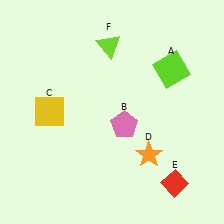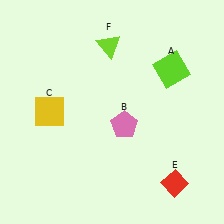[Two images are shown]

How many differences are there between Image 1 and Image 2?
There is 1 difference between the two images.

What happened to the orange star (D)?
The orange star (D) was removed in Image 2. It was in the bottom-right area of Image 1.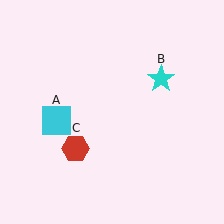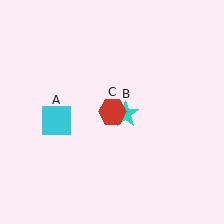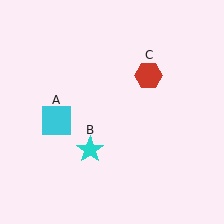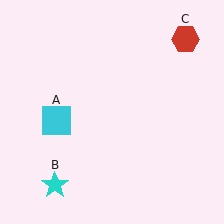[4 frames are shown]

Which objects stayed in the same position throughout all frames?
Cyan square (object A) remained stationary.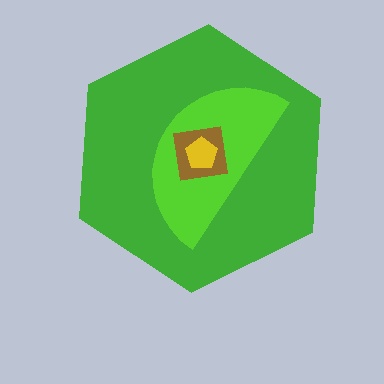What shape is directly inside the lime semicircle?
The brown square.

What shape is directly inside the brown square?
The yellow pentagon.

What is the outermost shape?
The green hexagon.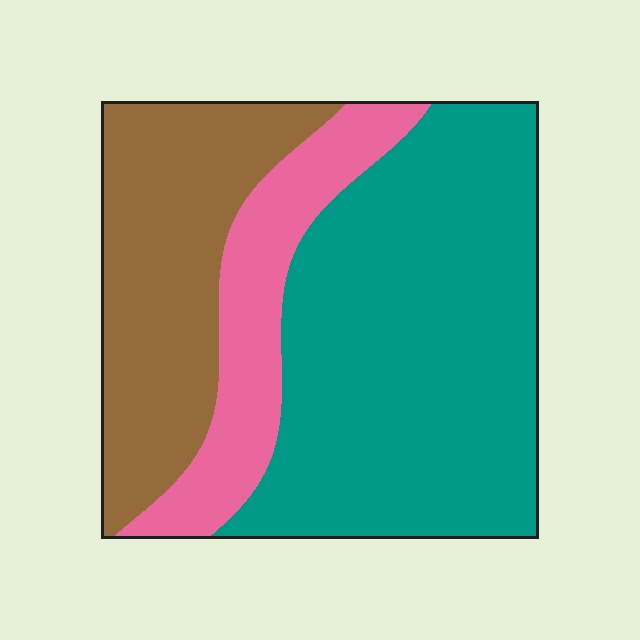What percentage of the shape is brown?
Brown covers around 30% of the shape.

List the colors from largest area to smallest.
From largest to smallest: teal, brown, pink.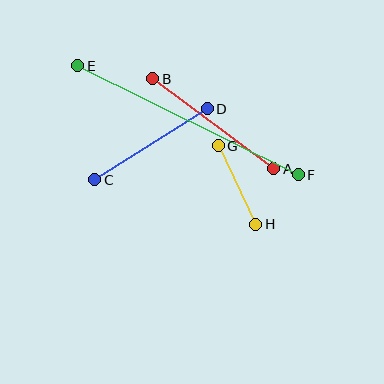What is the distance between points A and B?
The distance is approximately 151 pixels.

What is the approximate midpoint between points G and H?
The midpoint is at approximately (237, 185) pixels.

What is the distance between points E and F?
The distance is approximately 246 pixels.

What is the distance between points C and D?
The distance is approximately 133 pixels.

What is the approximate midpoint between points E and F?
The midpoint is at approximately (188, 120) pixels.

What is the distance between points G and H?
The distance is approximately 87 pixels.